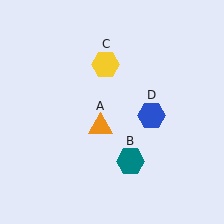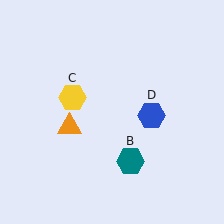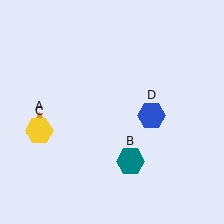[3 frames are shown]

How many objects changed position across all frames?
2 objects changed position: orange triangle (object A), yellow hexagon (object C).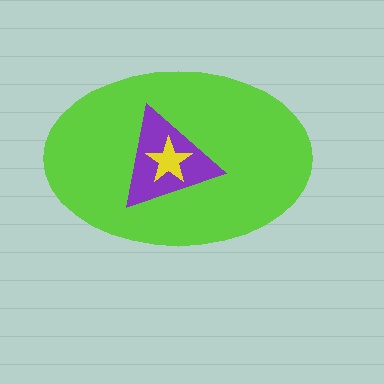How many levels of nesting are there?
3.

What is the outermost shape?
The lime ellipse.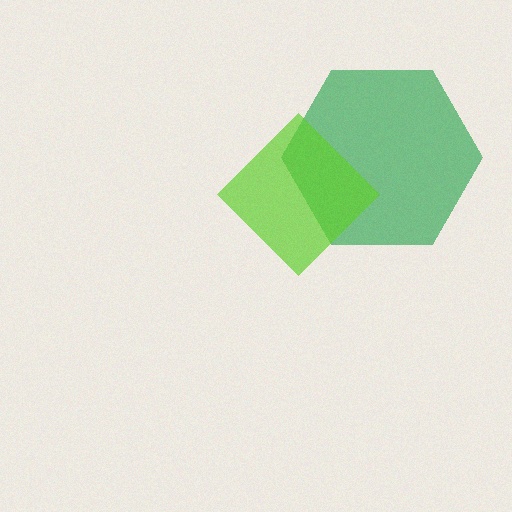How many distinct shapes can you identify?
There are 2 distinct shapes: a green hexagon, a lime diamond.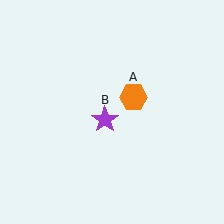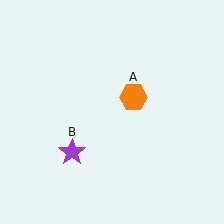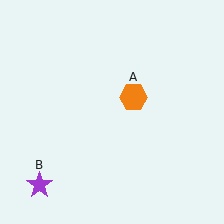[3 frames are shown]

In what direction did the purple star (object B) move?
The purple star (object B) moved down and to the left.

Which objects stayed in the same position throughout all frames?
Orange hexagon (object A) remained stationary.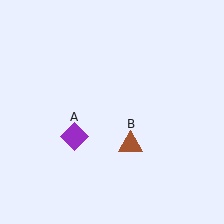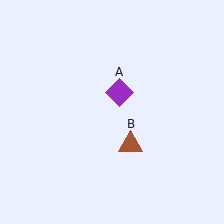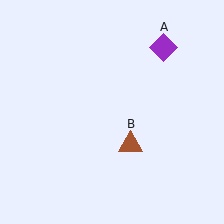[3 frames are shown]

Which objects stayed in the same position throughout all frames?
Brown triangle (object B) remained stationary.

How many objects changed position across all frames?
1 object changed position: purple diamond (object A).